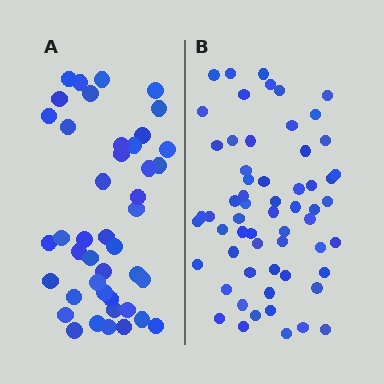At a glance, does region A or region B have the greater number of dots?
Region B (the right region) has more dots.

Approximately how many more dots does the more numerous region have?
Region B has approximately 15 more dots than region A.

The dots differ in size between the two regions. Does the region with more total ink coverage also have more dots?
No. Region A has more total ink coverage because its dots are larger, but region B actually contains more individual dots. Total area can be misleading — the number of items is what matters here.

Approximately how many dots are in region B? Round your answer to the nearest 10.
About 60 dots.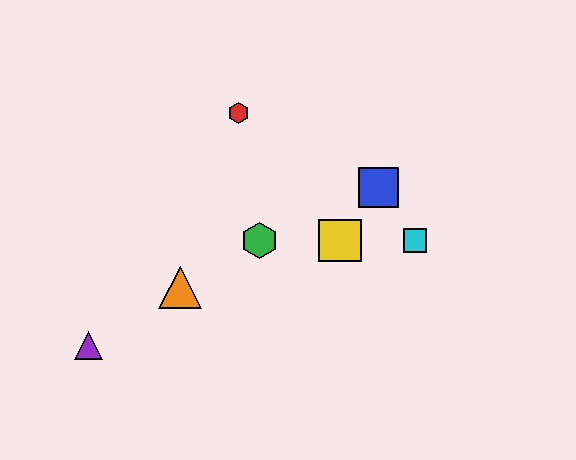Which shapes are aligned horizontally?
The green hexagon, the yellow square, the cyan square are aligned horizontally.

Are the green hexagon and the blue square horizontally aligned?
No, the green hexagon is at y≈240 and the blue square is at y≈187.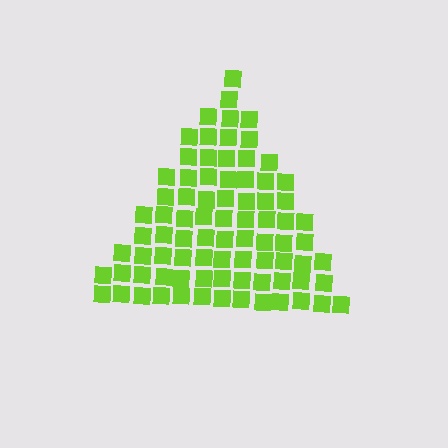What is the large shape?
The large shape is a triangle.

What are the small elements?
The small elements are squares.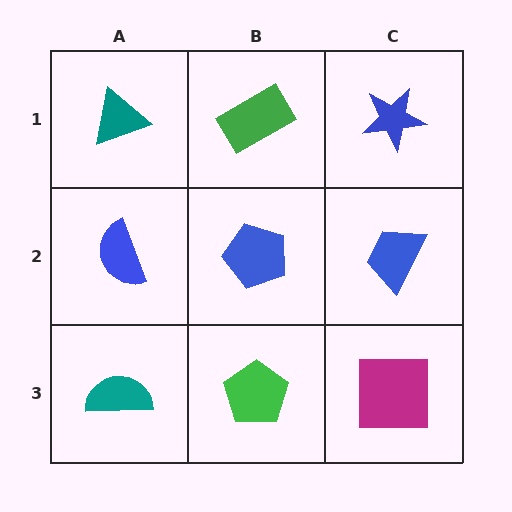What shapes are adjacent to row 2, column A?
A teal triangle (row 1, column A), a teal semicircle (row 3, column A), a blue pentagon (row 2, column B).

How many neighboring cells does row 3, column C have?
2.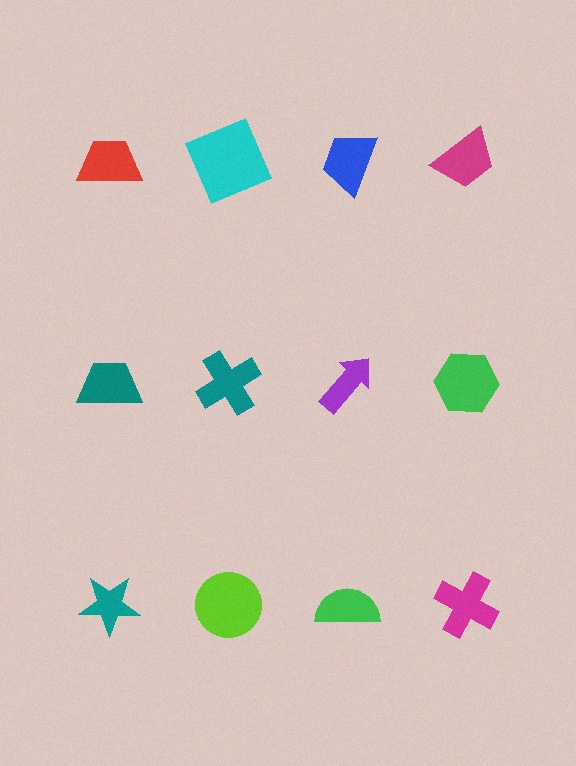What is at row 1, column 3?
A blue trapezoid.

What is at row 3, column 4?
A magenta cross.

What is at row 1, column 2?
A cyan square.